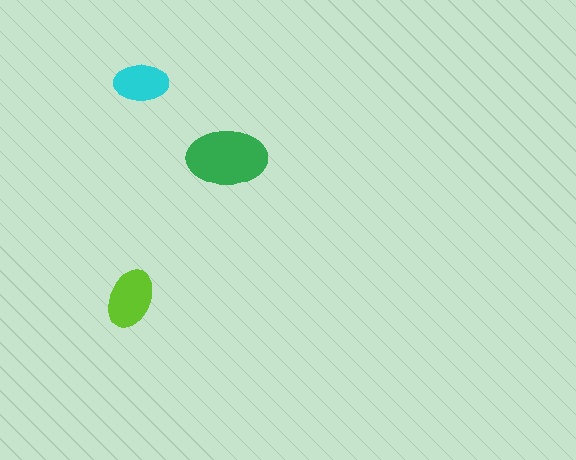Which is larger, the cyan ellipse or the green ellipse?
The green one.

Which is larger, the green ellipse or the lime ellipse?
The green one.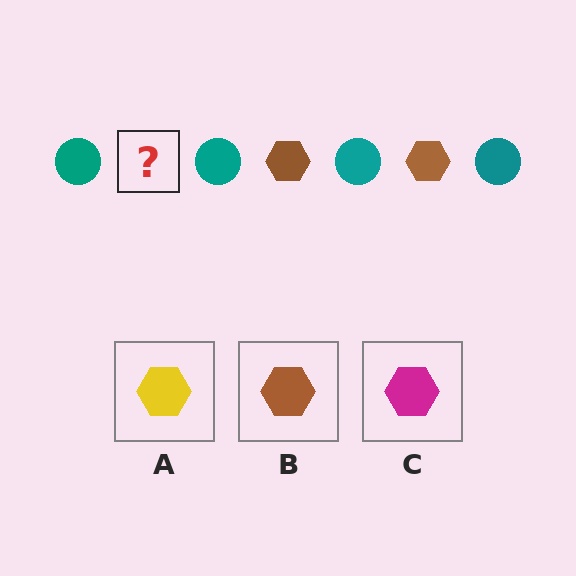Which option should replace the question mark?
Option B.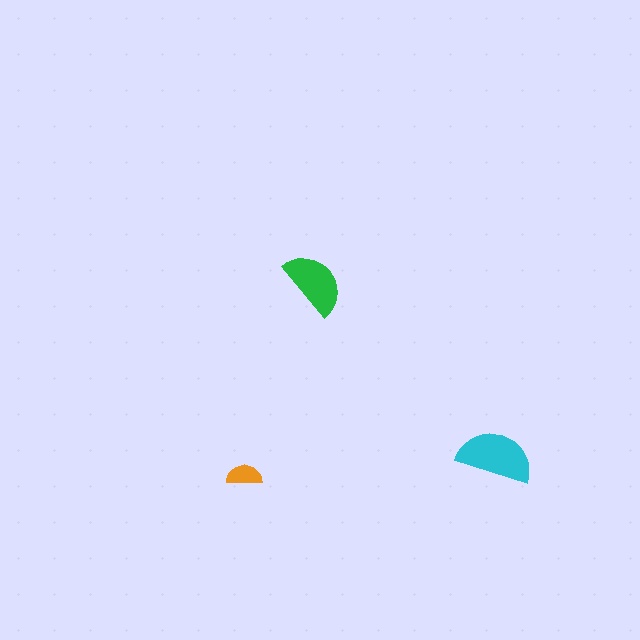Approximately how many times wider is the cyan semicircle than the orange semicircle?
About 2 times wider.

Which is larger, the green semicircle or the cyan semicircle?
The cyan one.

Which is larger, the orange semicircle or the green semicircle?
The green one.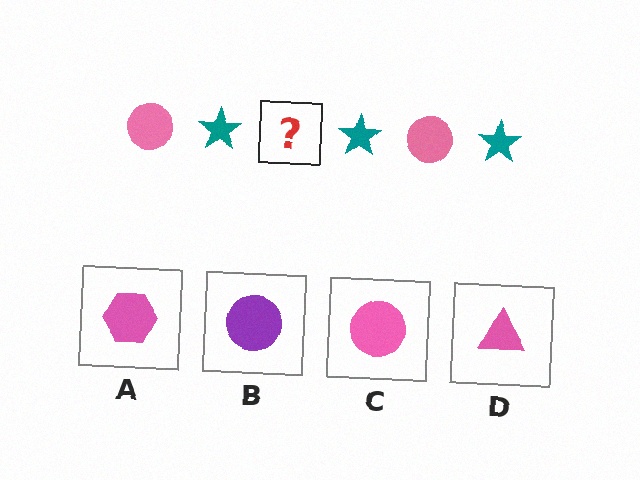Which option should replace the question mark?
Option C.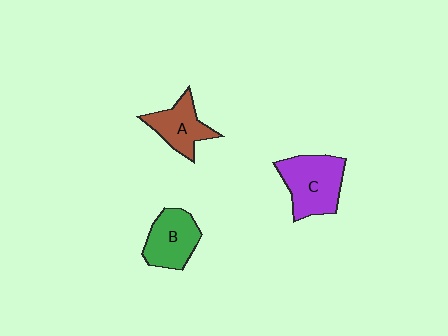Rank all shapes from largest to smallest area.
From largest to smallest: C (purple), B (green), A (brown).